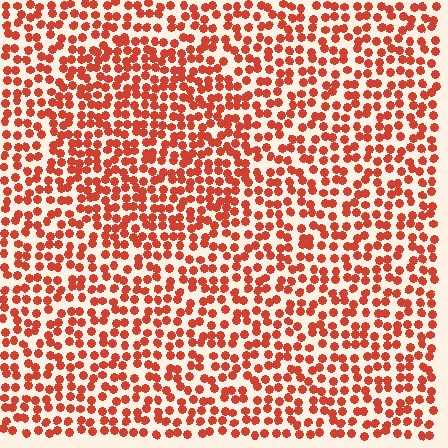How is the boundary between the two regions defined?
The boundary is defined by a change in element density (approximately 1.4x ratio). All elements are the same color, size, and shape.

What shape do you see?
I see a circle.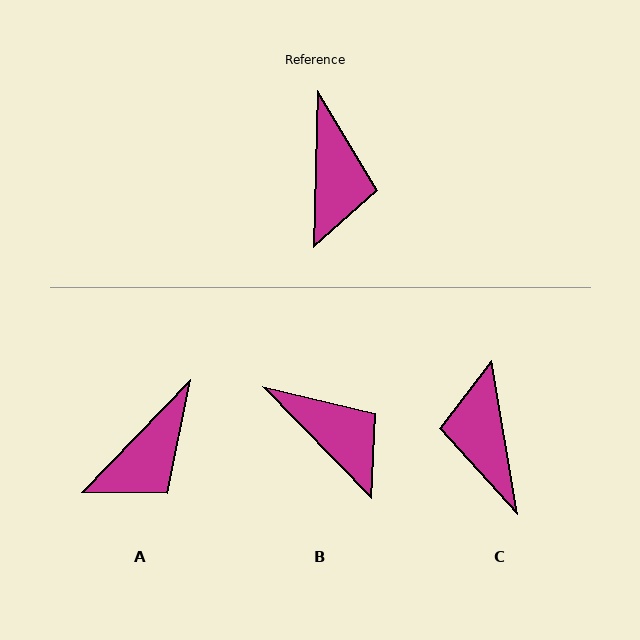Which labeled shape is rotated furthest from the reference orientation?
C, about 169 degrees away.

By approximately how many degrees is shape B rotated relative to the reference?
Approximately 46 degrees counter-clockwise.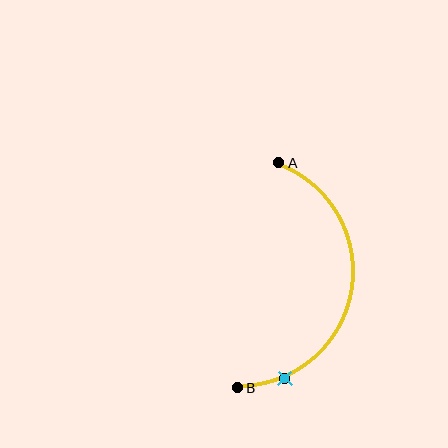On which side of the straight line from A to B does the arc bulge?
The arc bulges to the right of the straight line connecting A and B.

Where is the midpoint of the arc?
The arc midpoint is the point on the curve farthest from the straight line joining A and B. It sits to the right of that line.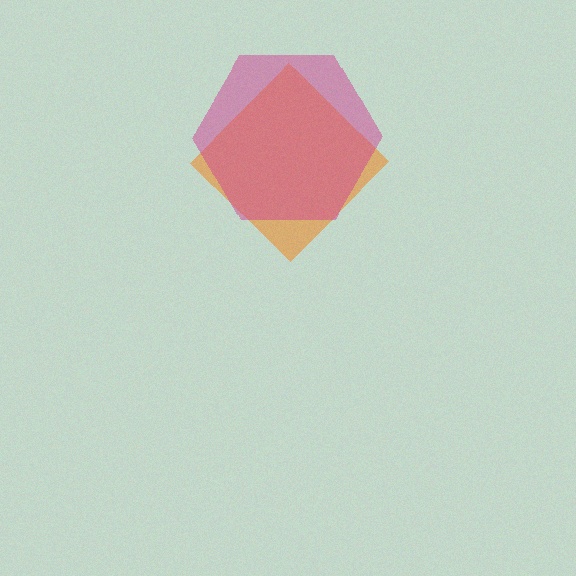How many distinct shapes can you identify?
There are 2 distinct shapes: an orange diamond, a magenta hexagon.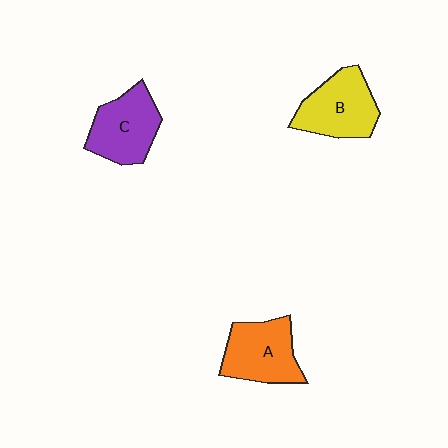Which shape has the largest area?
Shape B (yellow).